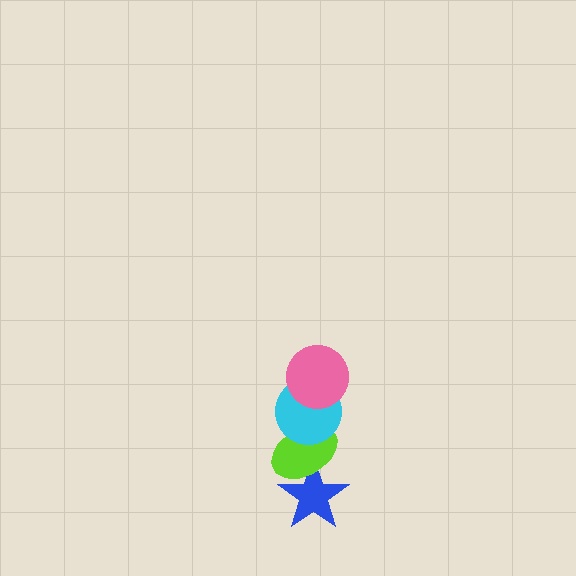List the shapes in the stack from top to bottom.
From top to bottom: the pink circle, the cyan circle, the lime ellipse, the blue star.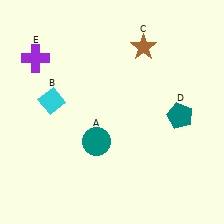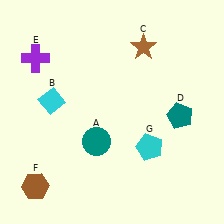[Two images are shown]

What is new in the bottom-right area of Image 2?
A cyan pentagon (G) was added in the bottom-right area of Image 2.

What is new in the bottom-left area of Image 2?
A brown hexagon (F) was added in the bottom-left area of Image 2.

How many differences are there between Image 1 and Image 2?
There are 2 differences between the two images.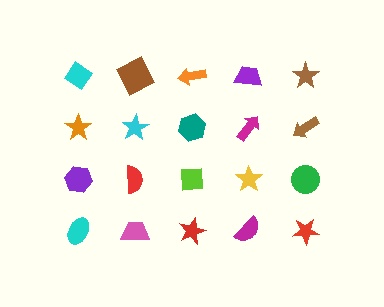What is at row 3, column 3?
A lime square.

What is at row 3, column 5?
A green circle.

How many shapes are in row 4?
5 shapes.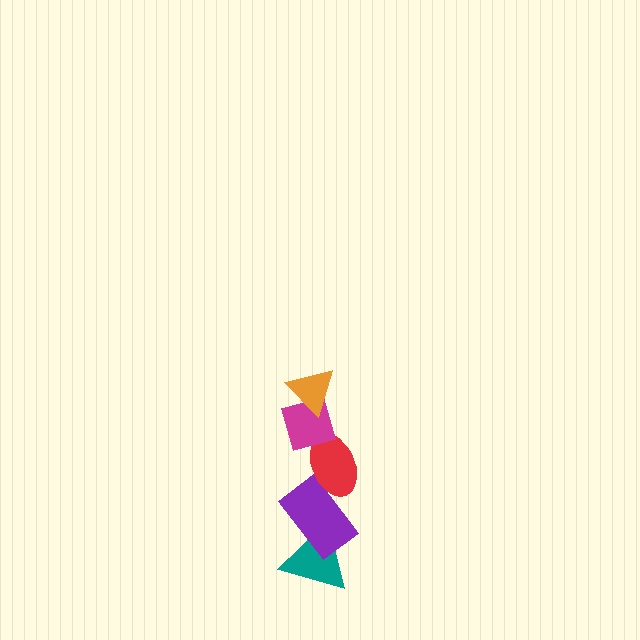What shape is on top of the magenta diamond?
The orange triangle is on top of the magenta diamond.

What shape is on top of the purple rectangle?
The red ellipse is on top of the purple rectangle.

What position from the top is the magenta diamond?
The magenta diamond is 2nd from the top.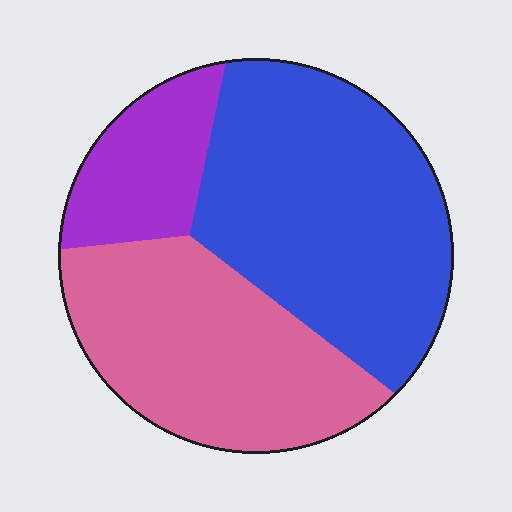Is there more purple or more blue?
Blue.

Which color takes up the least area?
Purple, at roughly 15%.